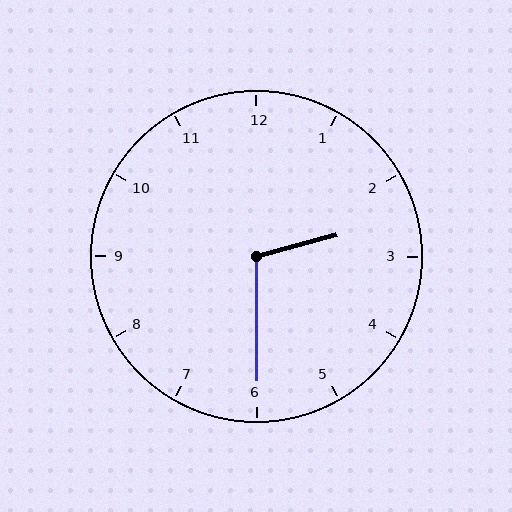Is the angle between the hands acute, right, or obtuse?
It is obtuse.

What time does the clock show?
2:30.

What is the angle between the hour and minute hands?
Approximately 105 degrees.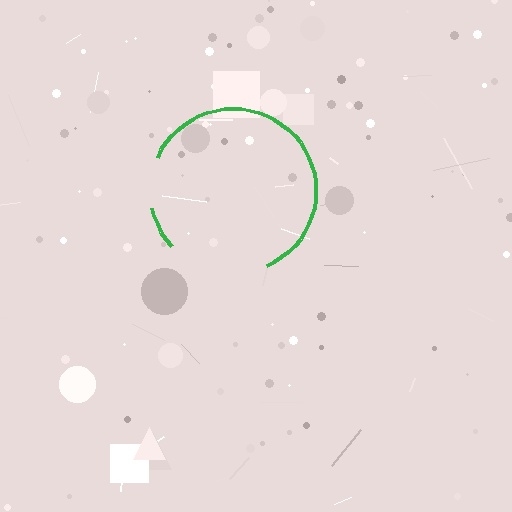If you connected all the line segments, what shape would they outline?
They would outline a circle.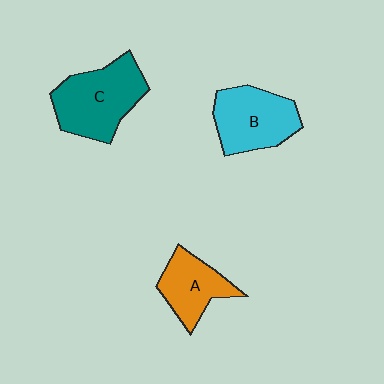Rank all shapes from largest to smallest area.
From largest to smallest: C (teal), B (cyan), A (orange).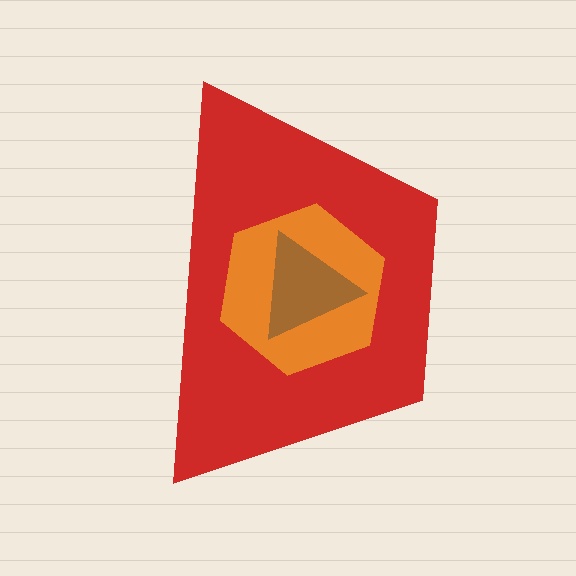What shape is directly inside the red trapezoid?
The orange hexagon.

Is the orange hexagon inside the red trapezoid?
Yes.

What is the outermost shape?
The red trapezoid.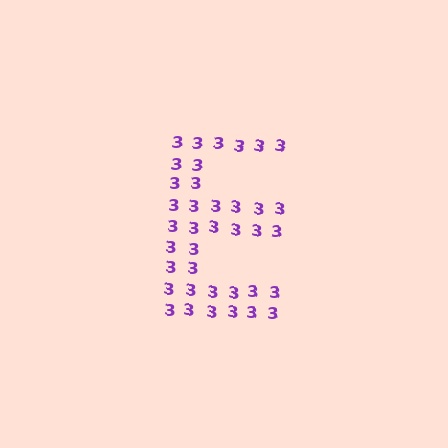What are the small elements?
The small elements are digit 3's.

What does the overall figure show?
The overall figure shows the letter E.